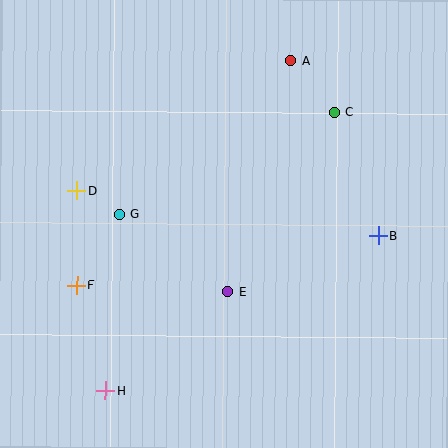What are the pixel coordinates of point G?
Point G is at (119, 214).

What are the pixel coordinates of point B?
Point B is at (378, 236).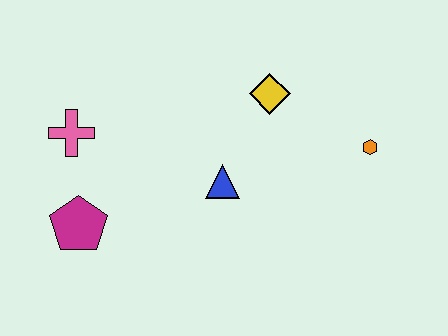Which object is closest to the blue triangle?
The yellow diamond is closest to the blue triangle.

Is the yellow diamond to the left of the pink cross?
No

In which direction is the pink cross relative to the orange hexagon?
The pink cross is to the left of the orange hexagon.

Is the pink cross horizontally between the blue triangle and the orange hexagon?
No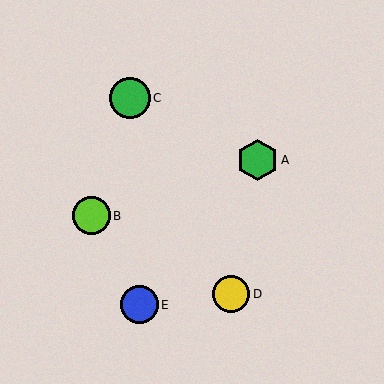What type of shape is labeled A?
Shape A is a green hexagon.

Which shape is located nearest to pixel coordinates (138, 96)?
The green circle (labeled C) at (130, 98) is nearest to that location.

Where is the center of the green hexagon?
The center of the green hexagon is at (258, 160).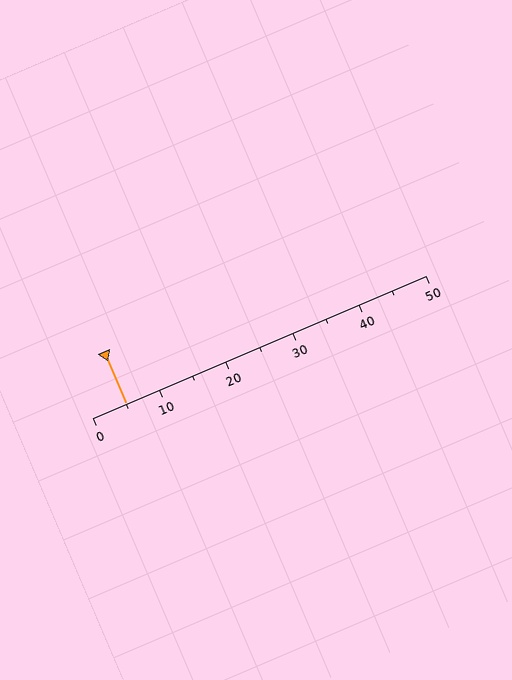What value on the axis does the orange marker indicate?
The marker indicates approximately 5.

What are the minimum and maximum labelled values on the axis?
The axis runs from 0 to 50.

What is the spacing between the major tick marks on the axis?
The major ticks are spaced 10 apart.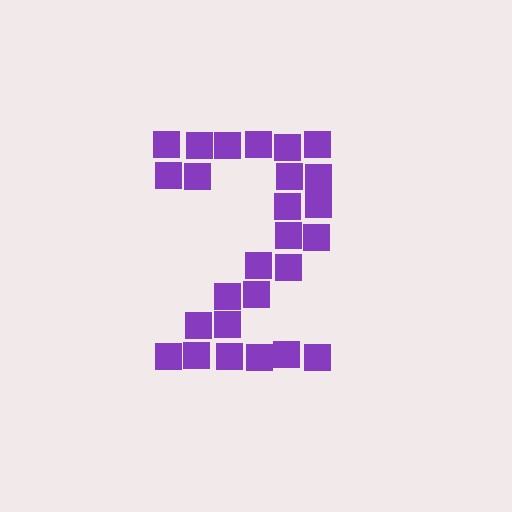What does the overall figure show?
The overall figure shows the digit 2.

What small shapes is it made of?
It is made of small squares.